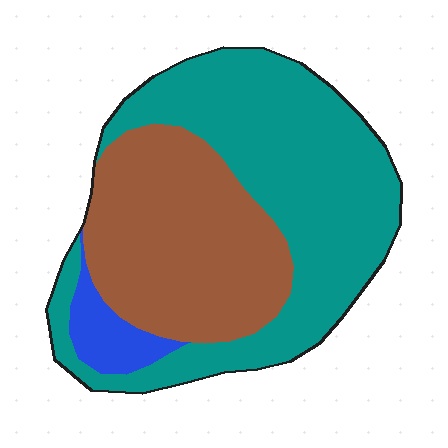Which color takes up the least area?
Blue, at roughly 5%.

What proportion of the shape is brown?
Brown covers about 40% of the shape.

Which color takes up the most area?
Teal, at roughly 55%.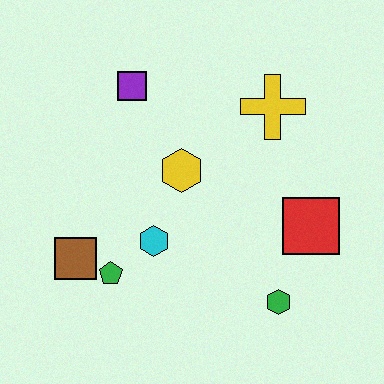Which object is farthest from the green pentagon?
The yellow cross is farthest from the green pentagon.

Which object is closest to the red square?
The green hexagon is closest to the red square.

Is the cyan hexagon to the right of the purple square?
Yes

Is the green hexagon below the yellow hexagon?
Yes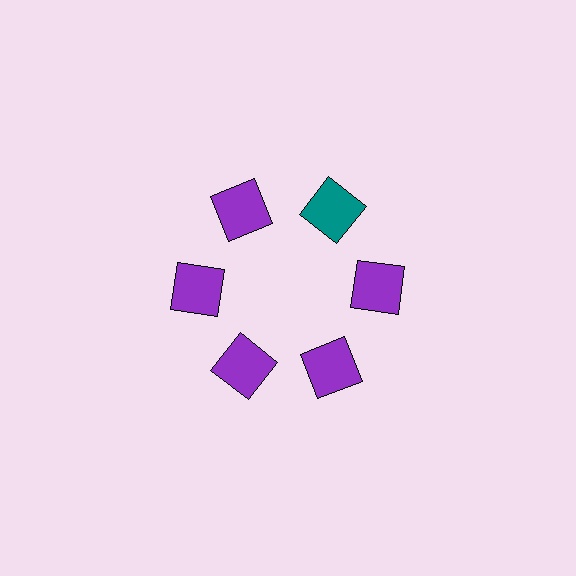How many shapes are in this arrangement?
There are 6 shapes arranged in a ring pattern.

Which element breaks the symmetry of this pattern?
The teal square at roughly the 1 o'clock position breaks the symmetry. All other shapes are purple squares.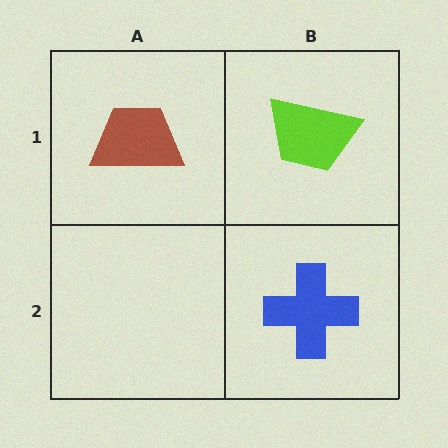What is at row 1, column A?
A brown trapezoid.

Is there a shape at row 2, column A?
No, that cell is empty.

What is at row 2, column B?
A blue cross.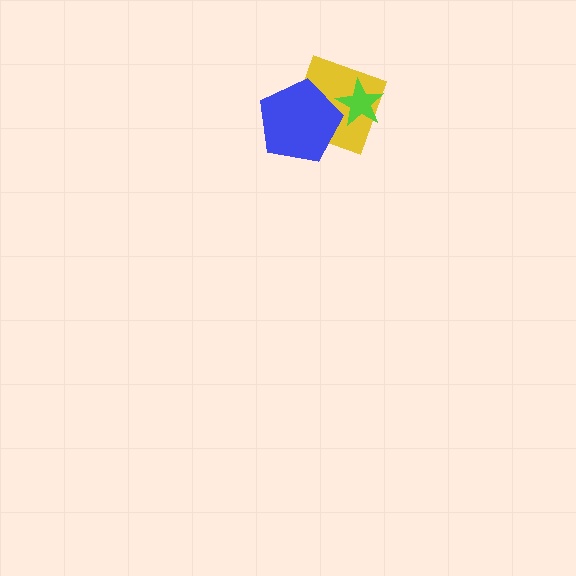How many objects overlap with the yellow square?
2 objects overlap with the yellow square.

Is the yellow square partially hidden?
Yes, it is partially covered by another shape.